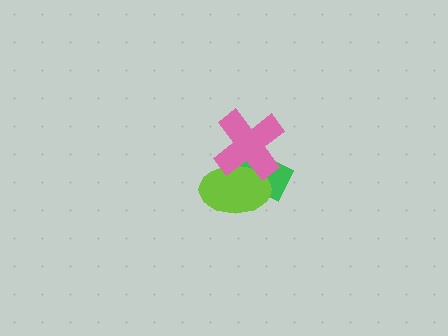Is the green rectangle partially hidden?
Yes, it is partially covered by another shape.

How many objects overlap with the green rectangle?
2 objects overlap with the green rectangle.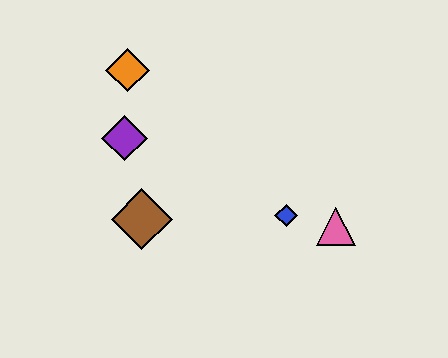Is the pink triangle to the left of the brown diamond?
No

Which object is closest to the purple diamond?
The orange diamond is closest to the purple diamond.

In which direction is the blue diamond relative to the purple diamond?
The blue diamond is to the right of the purple diamond.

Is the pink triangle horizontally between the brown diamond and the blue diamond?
No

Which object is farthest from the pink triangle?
The orange diamond is farthest from the pink triangle.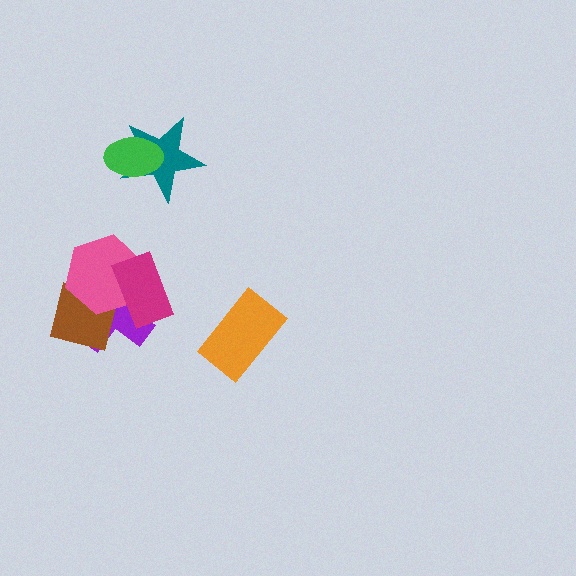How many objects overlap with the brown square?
2 objects overlap with the brown square.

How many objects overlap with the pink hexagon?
3 objects overlap with the pink hexagon.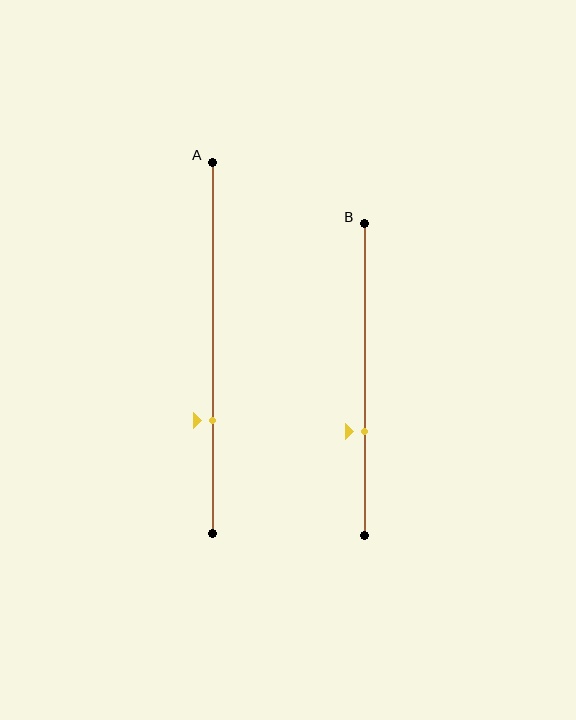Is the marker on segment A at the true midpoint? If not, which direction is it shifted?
No, the marker on segment A is shifted downward by about 19% of the segment length.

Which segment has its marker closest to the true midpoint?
Segment B has its marker closest to the true midpoint.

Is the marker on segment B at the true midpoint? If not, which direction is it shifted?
No, the marker on segment B is shifted downward by about 17% of the segment length.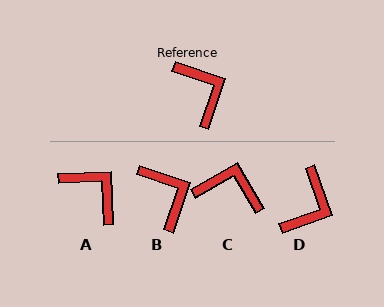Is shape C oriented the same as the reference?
No, it is off by about 49 degrees.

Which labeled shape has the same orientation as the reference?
B.